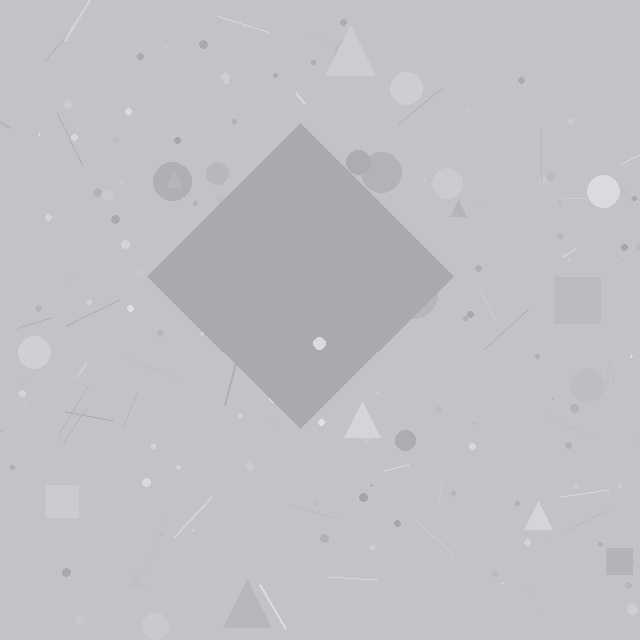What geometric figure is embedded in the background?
A diamond is embedded in the background.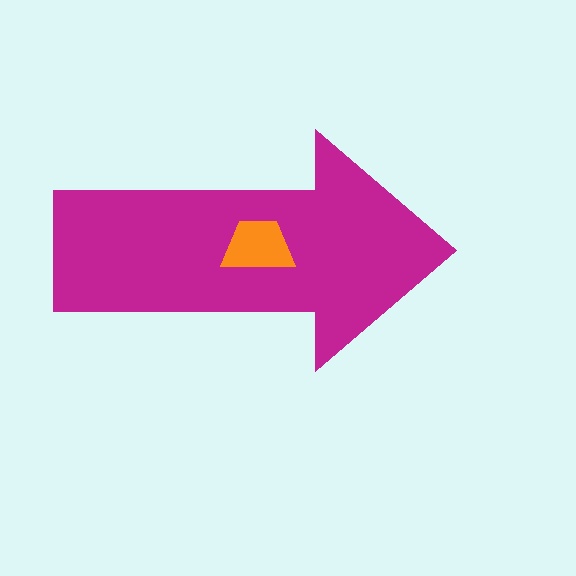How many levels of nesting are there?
2.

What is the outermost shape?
The magenta arrow.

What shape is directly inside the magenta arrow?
The orange trapezoid.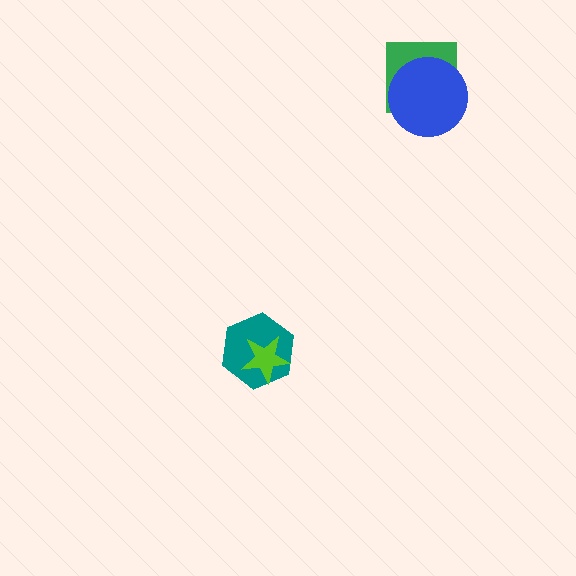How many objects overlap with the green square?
1 object overlaps with the green square.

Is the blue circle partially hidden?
No, no other shape covers it.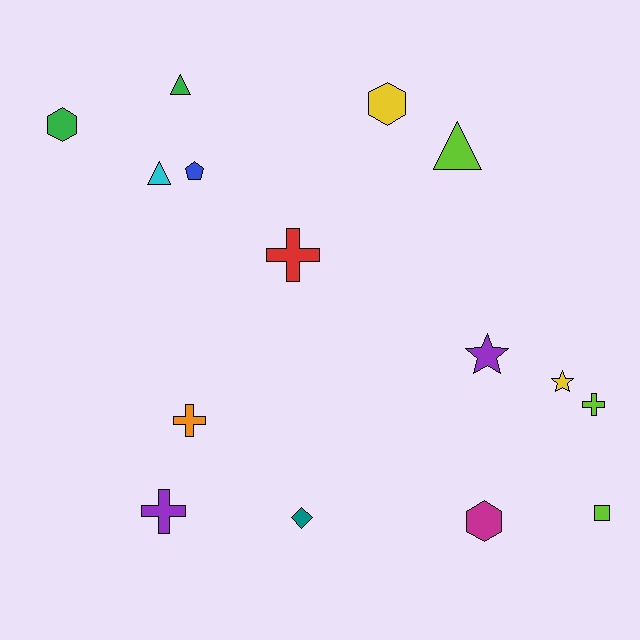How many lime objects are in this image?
There are 3 lime objects.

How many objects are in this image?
There are 15 objects.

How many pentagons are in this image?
There is 1 pentagon.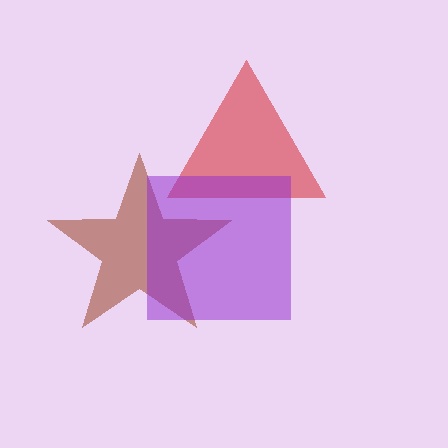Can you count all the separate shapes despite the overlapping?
Yes, there are 3 separate shapes.